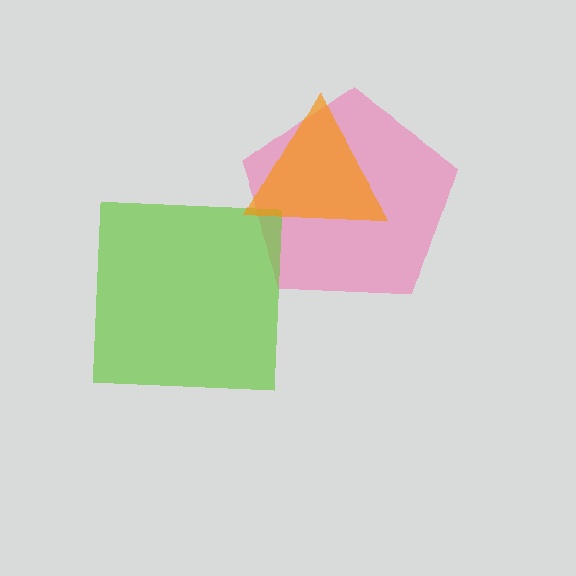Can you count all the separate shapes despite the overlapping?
Yes, there are 3 separate shapes.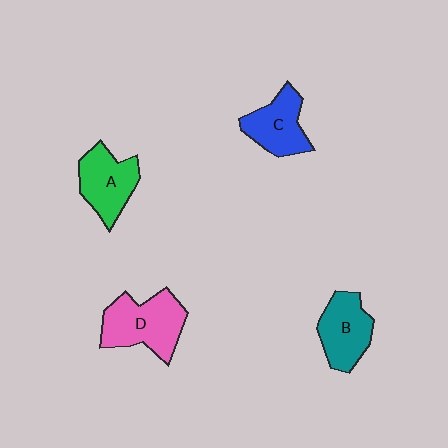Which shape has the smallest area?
Shape C (blue).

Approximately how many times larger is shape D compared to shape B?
Approximately 1.3 times.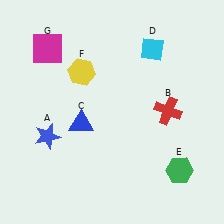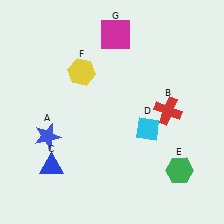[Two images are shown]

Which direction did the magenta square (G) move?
The magenta square (G) moved right.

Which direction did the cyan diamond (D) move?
The cyan diamond (D) moved down.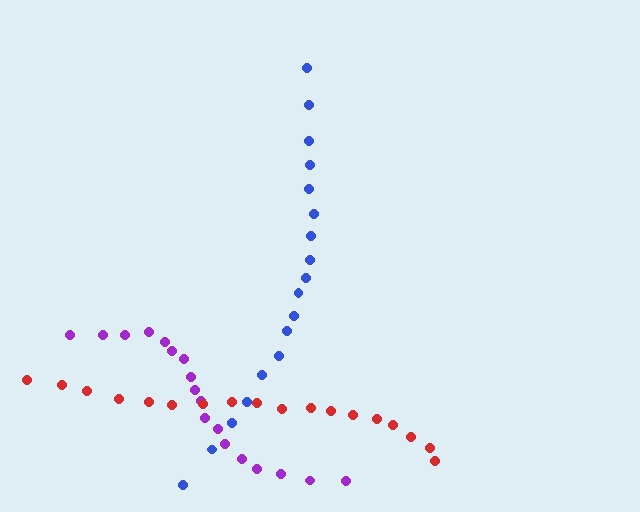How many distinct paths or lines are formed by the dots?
There are 3 distinct paths.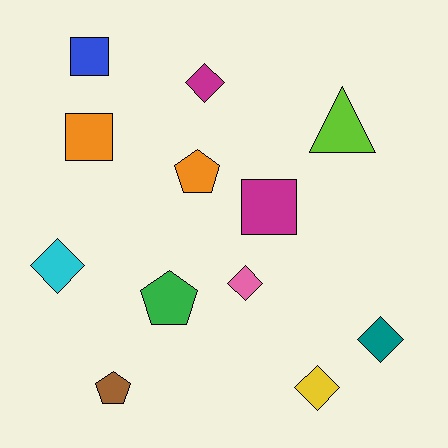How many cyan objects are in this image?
There is 1 cyan object.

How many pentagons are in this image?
There are 3 pentagons.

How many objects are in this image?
There are 12 objects.